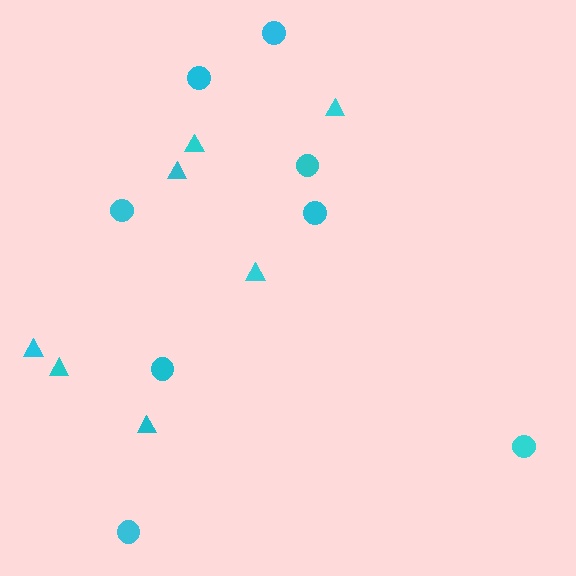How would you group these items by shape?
There are 2 groups: one group of triangles (7) and one group of circles (8).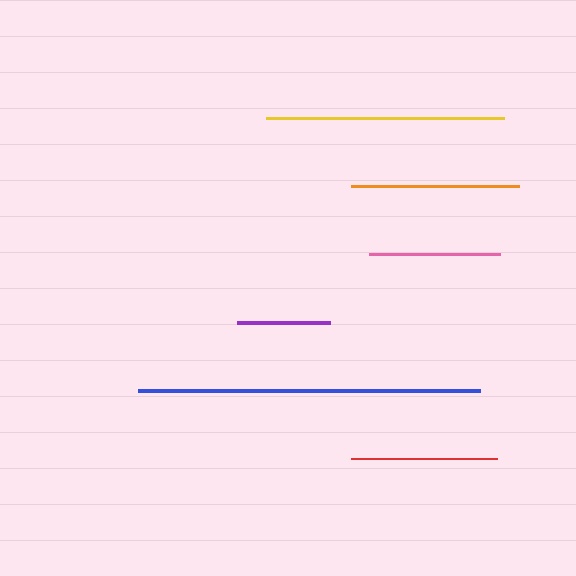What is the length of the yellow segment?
The yellow segment is approximately 238 pixels long.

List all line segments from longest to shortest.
From longest to shortest: blue, yellow, orange, red, pink, purple.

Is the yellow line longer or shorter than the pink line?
The yellow line is longer than the pink line.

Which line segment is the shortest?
The purple line is the shortest at approximately 93 pixels.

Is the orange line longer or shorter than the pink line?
The orange line is longer than the pink line.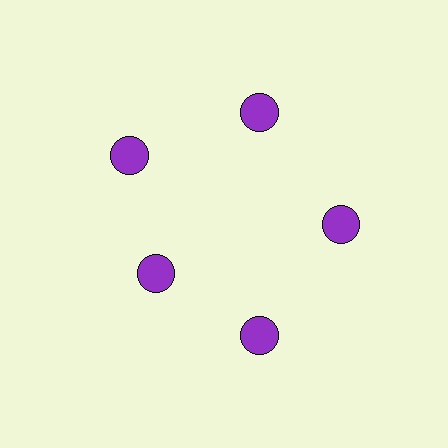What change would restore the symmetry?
The symmetry would be restored by moving it outward, back onto the ring so that all 5 circles sit at equal angles and equal distance from the center.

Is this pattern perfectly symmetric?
No. The 5 purple circles are arranged in a ring, but one element near the 8 o'clock position is pulled inward toward the center, breaking the 5-fold rotational symmetry.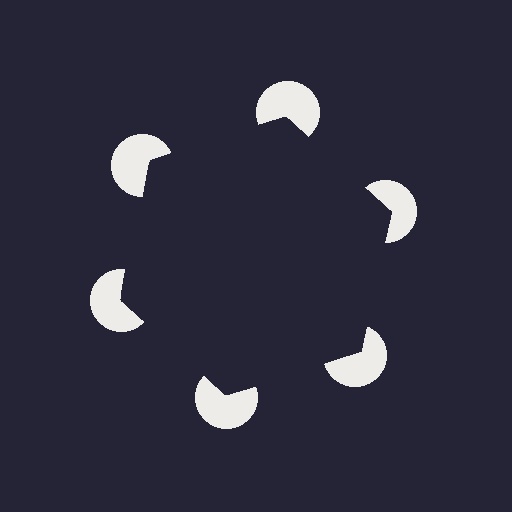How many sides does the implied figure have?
6 sides.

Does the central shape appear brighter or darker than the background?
It typically appears slightly darker than the background, even though no actual brightness change is drawn.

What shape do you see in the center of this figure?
An illusory hexagon — its edges are inferred from the aligned wedge cuts in the pac-man discs, not physically drawn.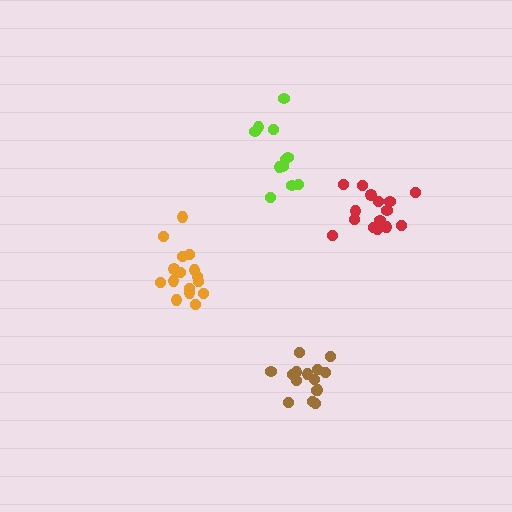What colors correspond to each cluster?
The clusters are colored: red, orange, brown, lime.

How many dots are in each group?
Group 1: 15 dots, Group 2: 16 dots, Group 3: 15 dots, Group 4: 11 dots (57 total).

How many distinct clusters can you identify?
There are 4 distinct clusters.